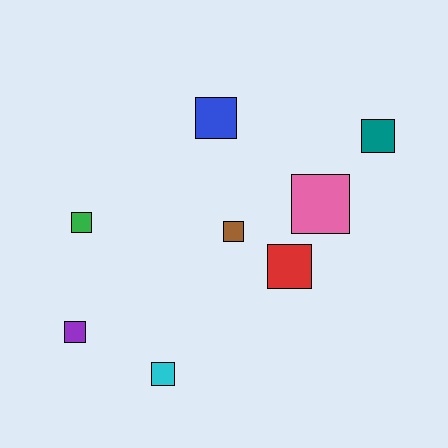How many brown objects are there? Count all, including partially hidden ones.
There is 1 brown object.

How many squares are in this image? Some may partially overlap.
There are 8 squares.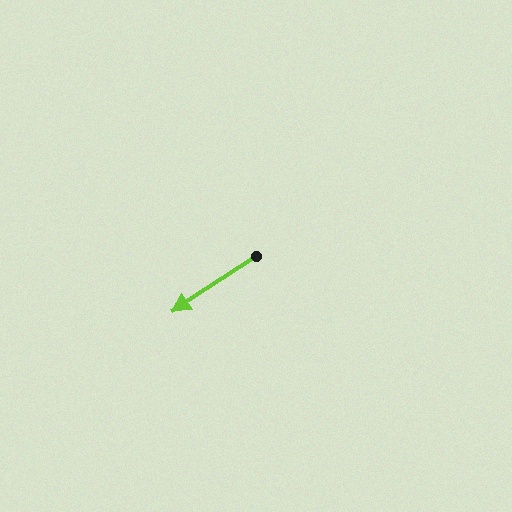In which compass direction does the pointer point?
Southwest.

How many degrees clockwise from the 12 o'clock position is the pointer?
Approximately 237 degrees.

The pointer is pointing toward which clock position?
Roughly 8 o'clock.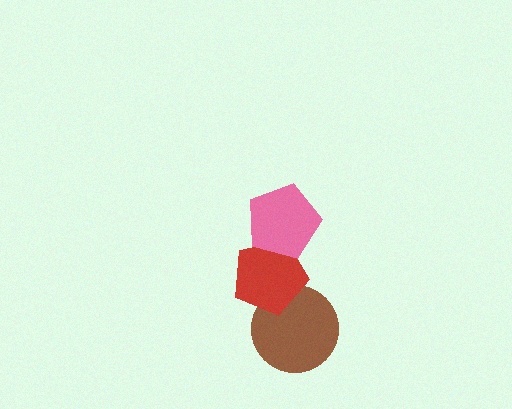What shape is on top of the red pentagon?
The pink pentagon is on top of the red pentagon.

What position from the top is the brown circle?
The brown circle is 3rd from the top.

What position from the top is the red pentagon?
The red pentagon is 2nd from the top.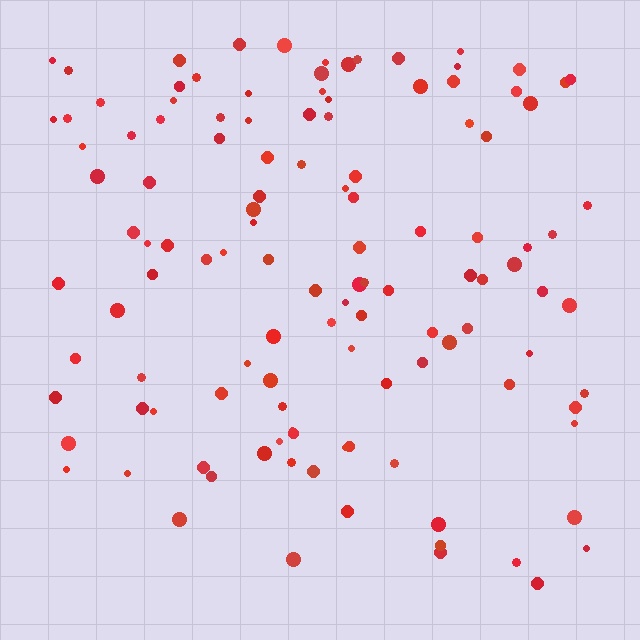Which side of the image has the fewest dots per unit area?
The bottom.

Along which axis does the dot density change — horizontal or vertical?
Vertical.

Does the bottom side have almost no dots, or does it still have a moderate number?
Still a moderate number, just noticeably fewer than the top.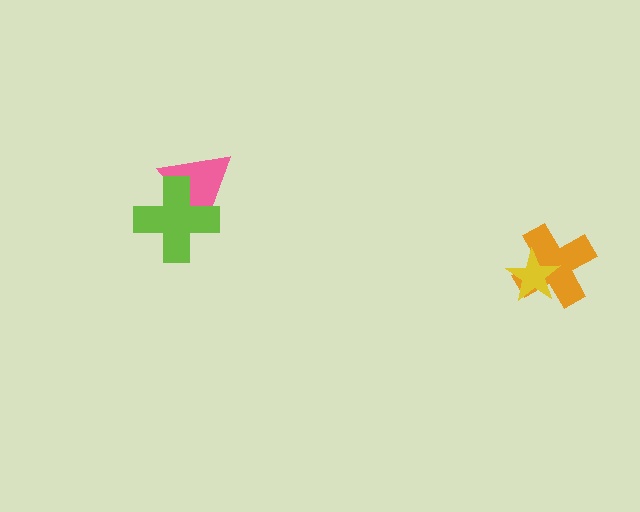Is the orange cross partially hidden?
Yes, it is partially covered by another shape.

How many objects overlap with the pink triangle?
1 object overlaps with the pink triangle.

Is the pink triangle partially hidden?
Yes, it is partially covered by another shape.